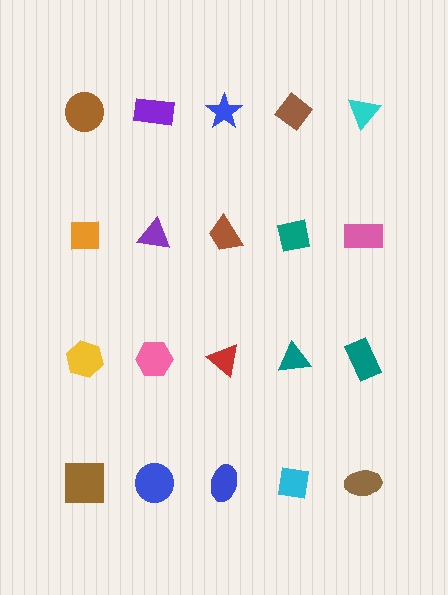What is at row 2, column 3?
A brown trapezoid.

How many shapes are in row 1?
5 shapes.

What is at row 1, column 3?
A blue star.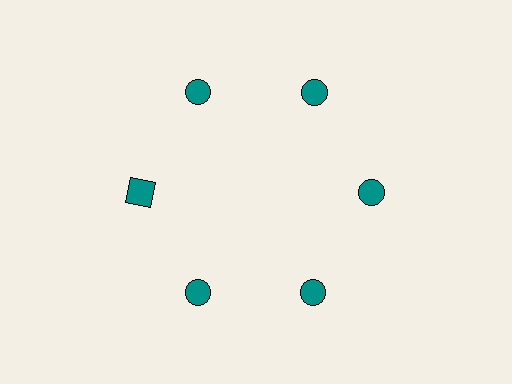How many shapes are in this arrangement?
There are 6 shapes arranged in a ring pattern.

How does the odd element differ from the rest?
It has a different shape: square instead of circle.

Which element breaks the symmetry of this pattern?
The teal square at roughly the 9 o'clock position breaks the symmetry. All other shapes are teal circles.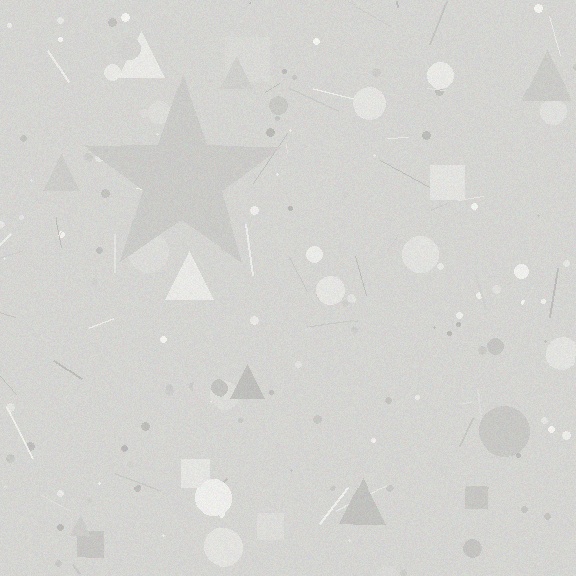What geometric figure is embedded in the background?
A star is embedded in the background.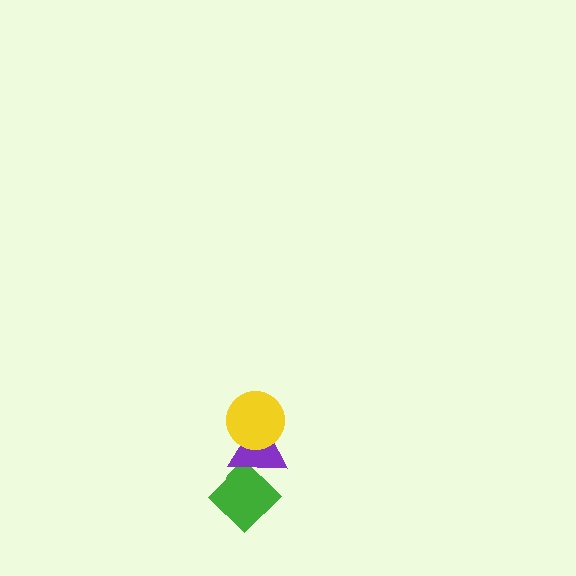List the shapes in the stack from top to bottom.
From top to bottom: the yellow circle, the purple triangle, the green diamond.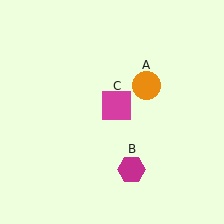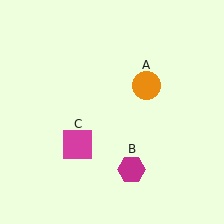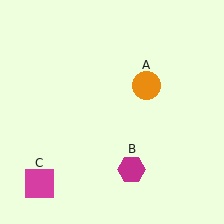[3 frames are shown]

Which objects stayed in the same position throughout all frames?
Orange circle (object A) and magenta hexagon (object B) remained stationary.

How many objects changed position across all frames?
1 object changed position: magenta square (object C).